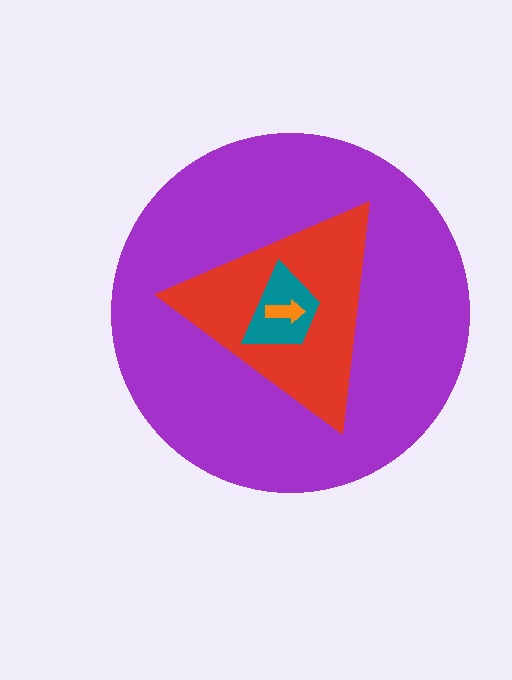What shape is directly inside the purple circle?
The red triangle.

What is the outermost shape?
The purple circle.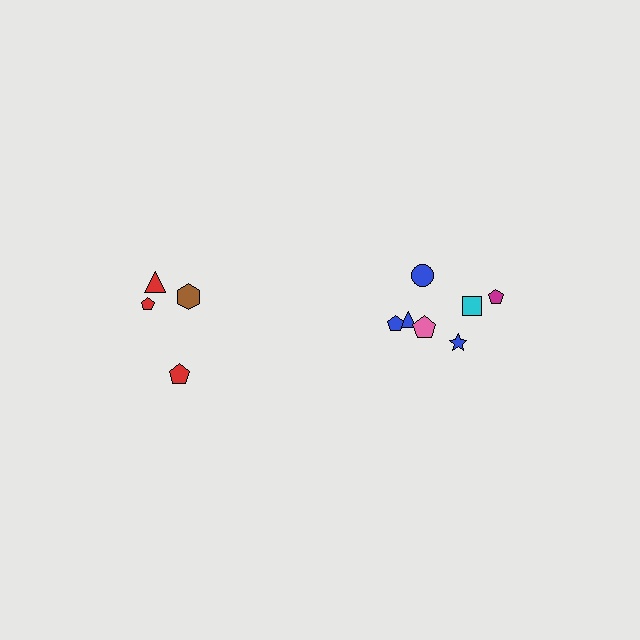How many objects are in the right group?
There are 7 objects.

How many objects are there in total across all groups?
There are 11 objects.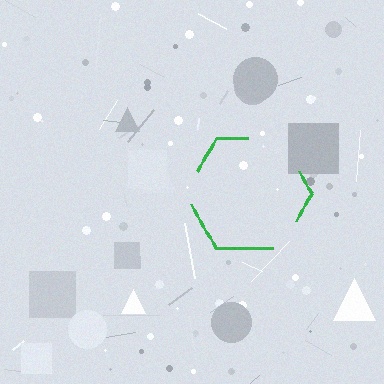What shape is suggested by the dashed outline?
The dashed outline suggests a hexagon.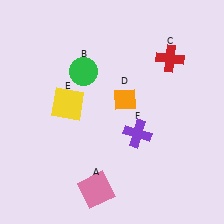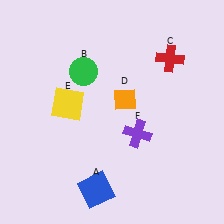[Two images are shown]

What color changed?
The square (A) changed from pink in Image 1 to blue in Image 2.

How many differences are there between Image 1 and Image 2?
There is 1 difference between the two images.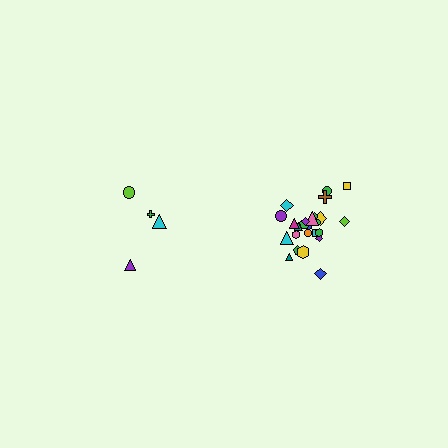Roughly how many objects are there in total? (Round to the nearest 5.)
Roughly 30 objects in total.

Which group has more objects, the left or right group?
The right group.